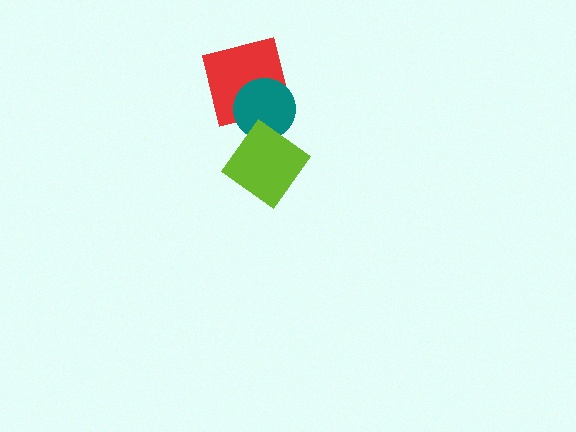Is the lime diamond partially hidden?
No, no other shape covers it.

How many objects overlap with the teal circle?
2 objects overlap with the teal circle.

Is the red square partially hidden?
Yes, it is partially covered by another shape.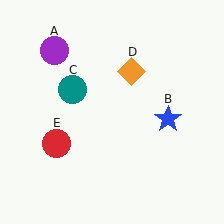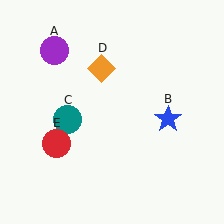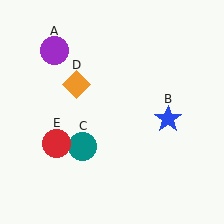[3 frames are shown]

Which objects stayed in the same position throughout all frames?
Purple circle (object A) and blue star (object B) and red circle (object E) remained stationary.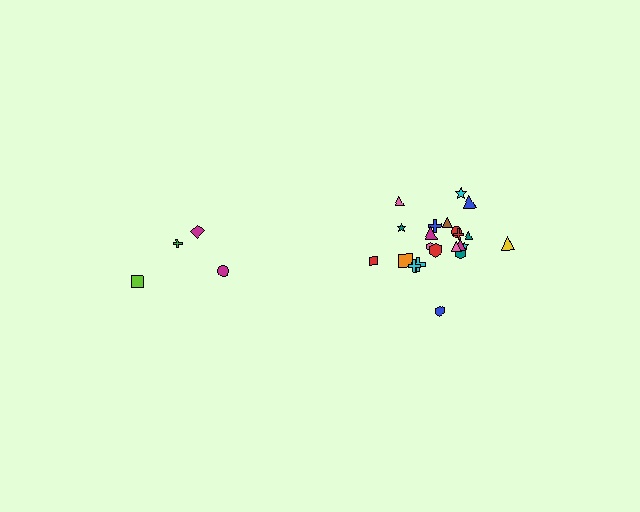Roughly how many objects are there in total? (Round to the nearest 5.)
Roughly 25 objects in total.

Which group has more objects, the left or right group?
The right group.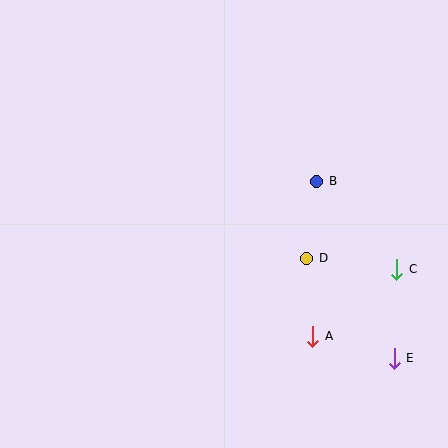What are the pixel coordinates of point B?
Point B is at (317, 181).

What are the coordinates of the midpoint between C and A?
The midpoint between C and A is at (355, 303).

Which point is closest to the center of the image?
Point D at (307, 258) is closest to the center.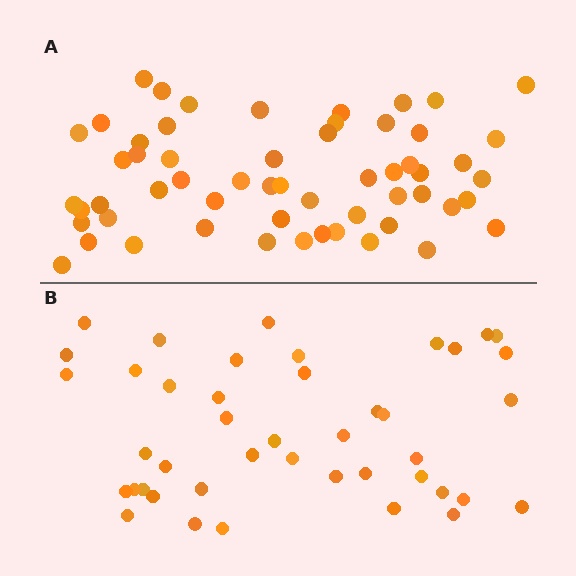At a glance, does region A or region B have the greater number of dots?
Region A (the top region) has more dots.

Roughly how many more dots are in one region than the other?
Region A has approximately 15 more dots than region B.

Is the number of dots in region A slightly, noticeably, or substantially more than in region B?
Region A has noticeably more, but not dramatically so. The ratio is roughly 1.3 to 1.